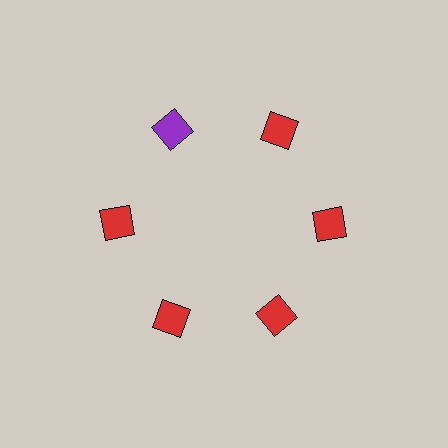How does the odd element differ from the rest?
It has a different color: purple instead of red.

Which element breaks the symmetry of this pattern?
The purple diamond at roughly the 11 o'clock position breaks the symmetry. All other shapes are red diamonds.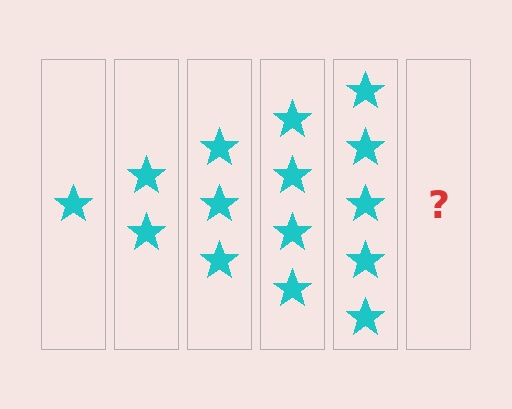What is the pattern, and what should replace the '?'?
The pattern is that each step adds one more star. The '?' should be 6 stars.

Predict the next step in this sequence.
The next step is 6 stars.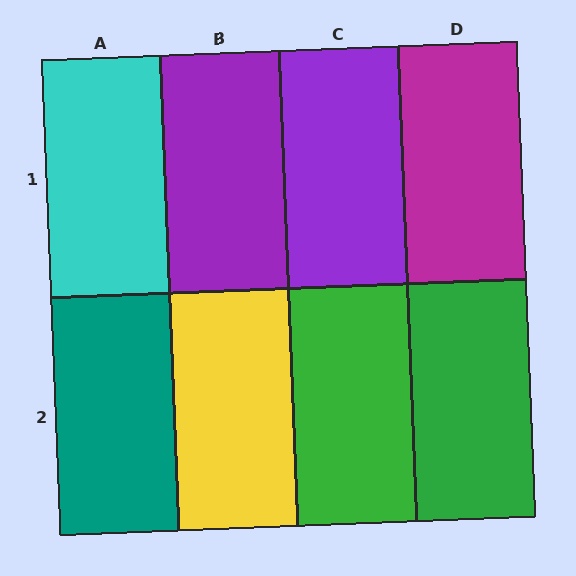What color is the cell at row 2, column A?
Teal.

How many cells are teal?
1 cell is teal.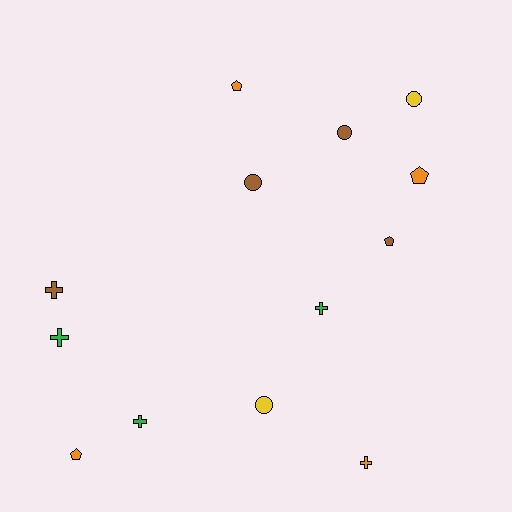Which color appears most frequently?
Orange, with 4 objects.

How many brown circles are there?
There are 2 brown circles.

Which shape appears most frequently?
Cross, with 5 objects.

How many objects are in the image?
There are 13 objects.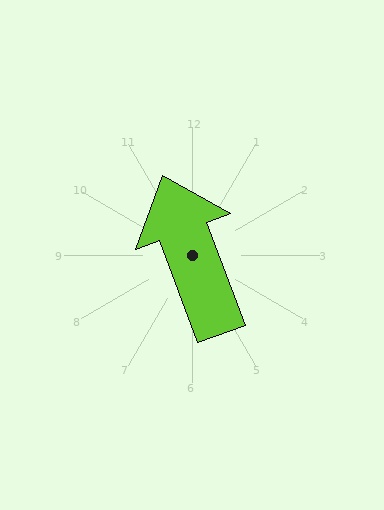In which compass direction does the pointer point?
North.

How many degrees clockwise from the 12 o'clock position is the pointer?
Approximately 339 degrees.